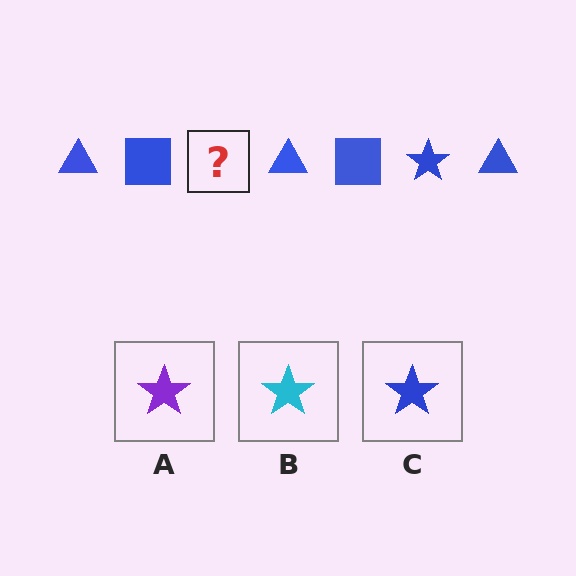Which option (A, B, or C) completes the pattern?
C.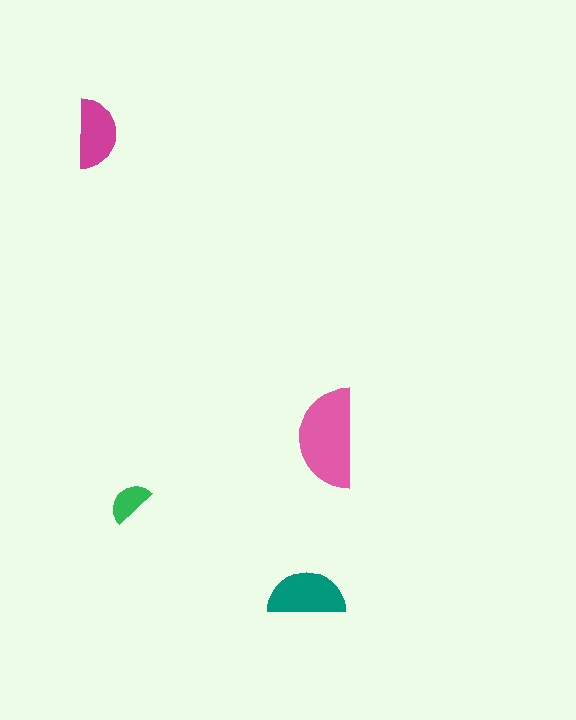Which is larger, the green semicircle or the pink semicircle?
The pink one.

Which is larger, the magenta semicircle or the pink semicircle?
The pink one.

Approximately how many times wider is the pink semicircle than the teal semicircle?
About 1.5 times wider.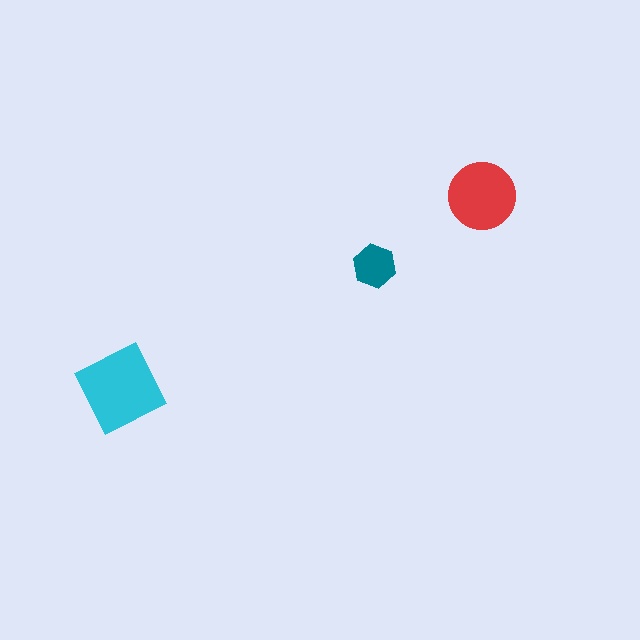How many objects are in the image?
There are 3 objects in the image.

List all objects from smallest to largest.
The teal hexagon, the red circle, the cyan diamond.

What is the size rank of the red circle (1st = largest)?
2nd.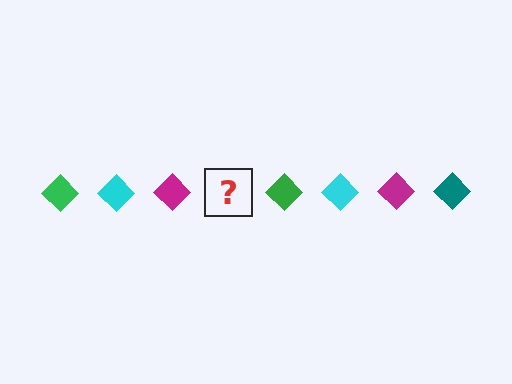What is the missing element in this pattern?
The missing element is a teal diamond.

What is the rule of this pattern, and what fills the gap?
The rule is that the pattern cycles through green, cyan, magenta, teal diamonds. The gap should be filled with a teal diamond.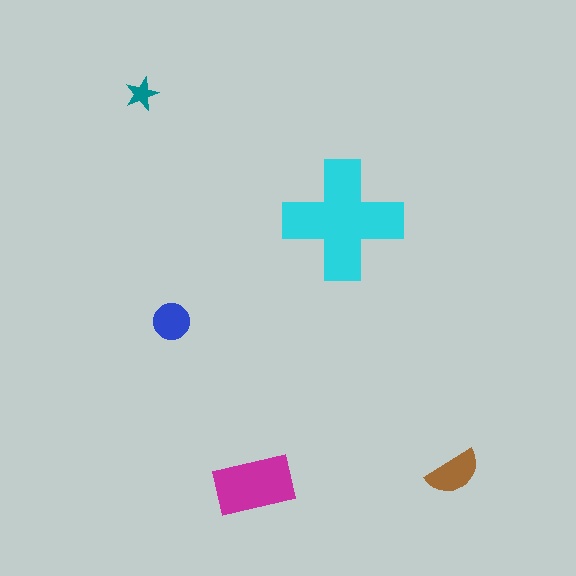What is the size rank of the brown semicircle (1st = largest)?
3rd.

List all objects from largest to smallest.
The cyan cross, the magenta rectangle, the brown semicircle, the blue circle, the teal star.